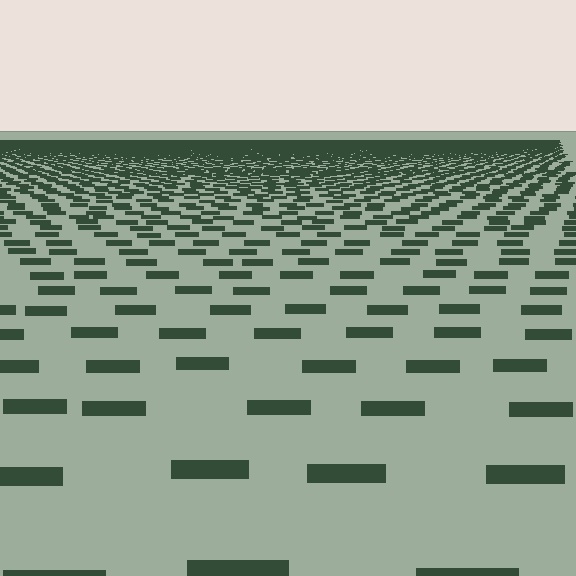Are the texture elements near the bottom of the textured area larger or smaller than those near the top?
Larger. Near the bottom, elements are closer to the viewer and appear at a bigger on-screen size.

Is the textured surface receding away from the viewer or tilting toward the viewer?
The surface is receding away from the viewer. Texture elements get smaller and denser toward the top.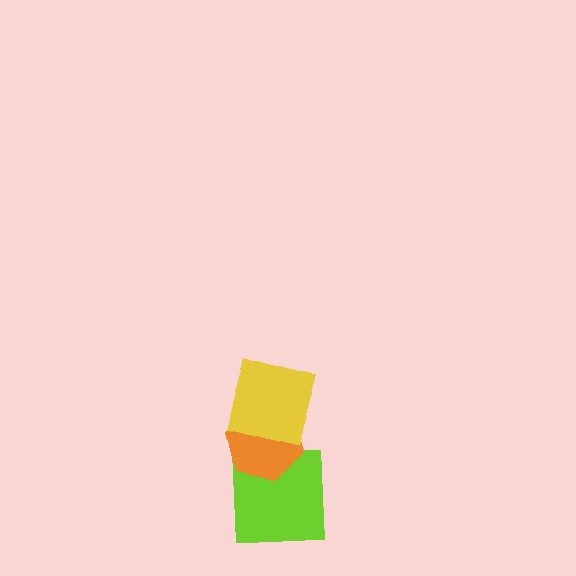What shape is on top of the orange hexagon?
The yellow square is on top of the orange hexagon.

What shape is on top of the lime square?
The orange hexagon is on top of the lime square.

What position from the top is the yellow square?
The yellow square is 1st from the top.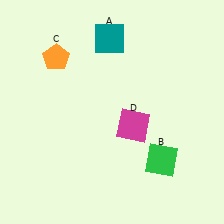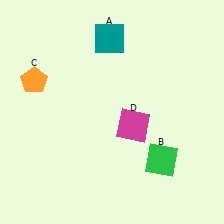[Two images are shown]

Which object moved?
The orange pentagon (C) moved down.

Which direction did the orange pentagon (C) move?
The orange pentagon (C) moved down.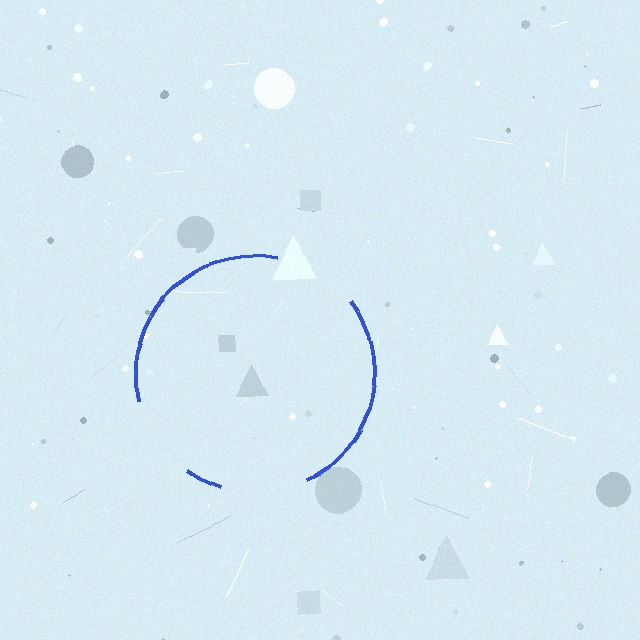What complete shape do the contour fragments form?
The contour fragments form a circle.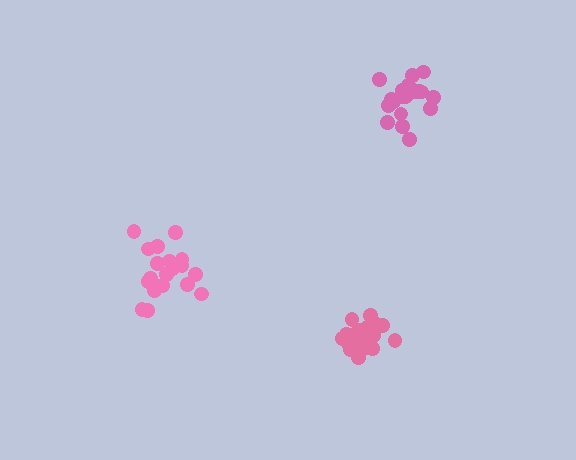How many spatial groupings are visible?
There are 3 spatial groupings.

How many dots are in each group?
Group 1: 20 dots, Group 2: 19 dots, Group 3: 21 dots (60 total).